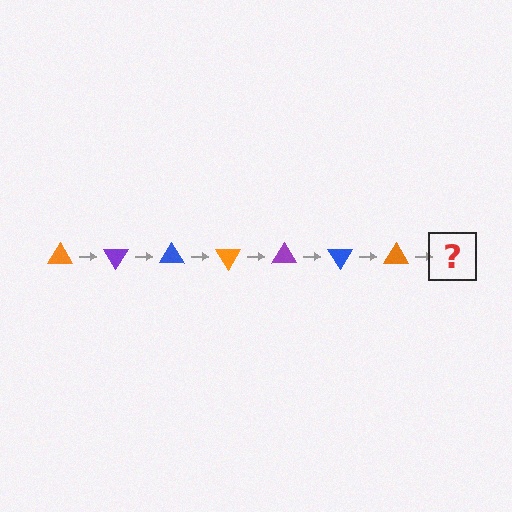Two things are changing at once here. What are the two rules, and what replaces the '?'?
The two rules are that it rotates 60 degrees each step and the color cycles through orange, purple, and blue. The '?' should be a purple triangle, rotated 420 degrees from the start.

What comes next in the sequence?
The next element should be a purple triangle, rotated 420 degrees from the start.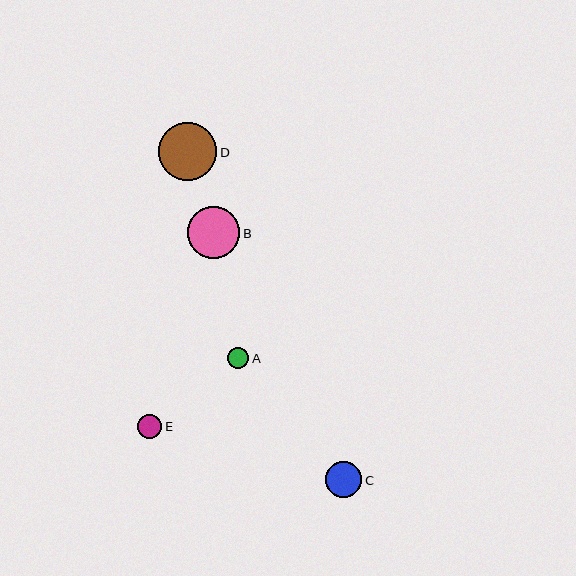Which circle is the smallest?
Circle A is the smallest with a size of approximately 21 pixels.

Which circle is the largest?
Circle D is the largest with a size of approximately 58 pixels.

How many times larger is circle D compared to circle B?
Circle D is approximately 1.1 times the size of circle B.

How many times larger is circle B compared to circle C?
Circle B is approximately 1.4 times the size of circle C.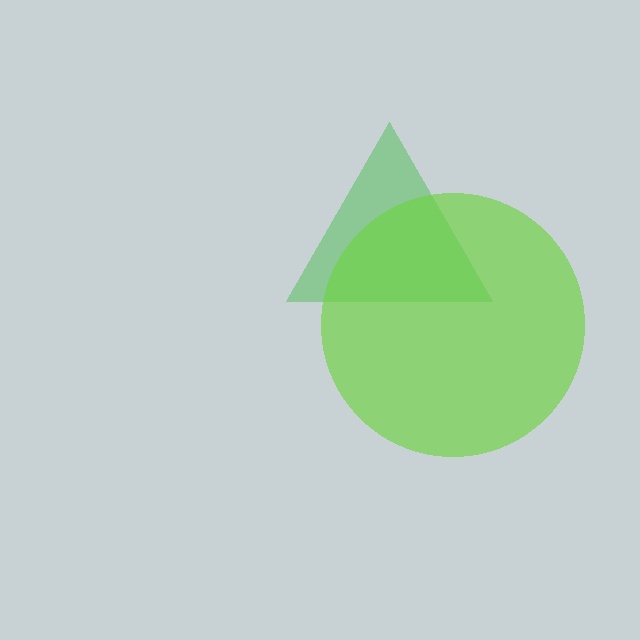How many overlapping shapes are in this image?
There are 2 overlapping shapes in the image.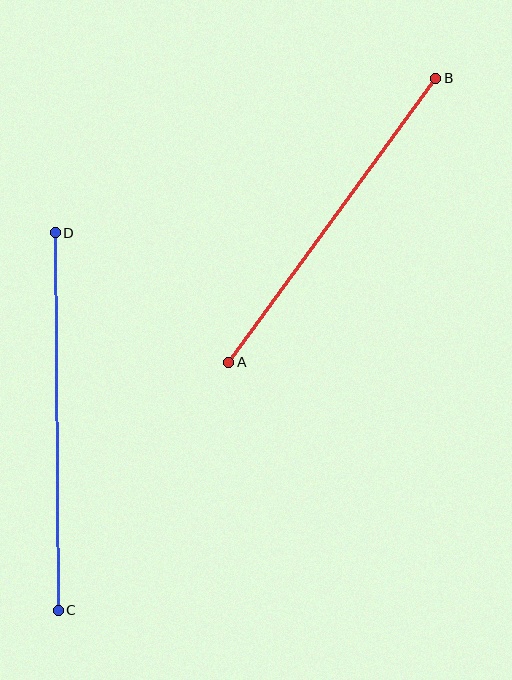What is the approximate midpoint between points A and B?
The midpoint is at approximately (332, 220) pixels.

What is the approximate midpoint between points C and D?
The midpoint is at approximately (57, 422) pixels.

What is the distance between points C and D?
The distance is approximately 378 pixels.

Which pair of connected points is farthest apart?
Points C and D are farthest apart.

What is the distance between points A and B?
The distance is approximately 352 pixels.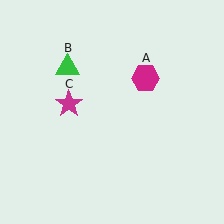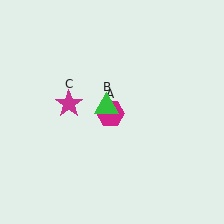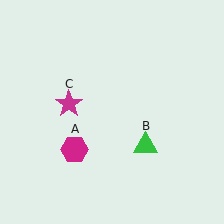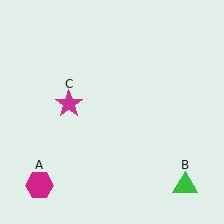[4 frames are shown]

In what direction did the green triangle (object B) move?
The green triangle (object B) moved down and to the right.